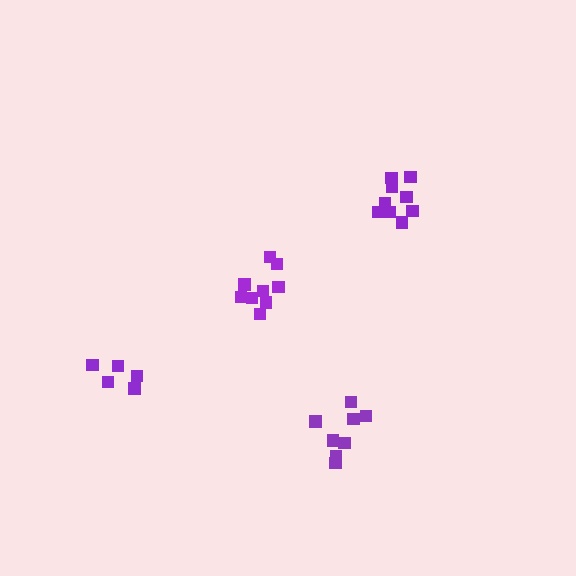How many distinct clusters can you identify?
There are 4 distinct clusters.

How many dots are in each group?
Group 1: 9 dots, Group 2: 5 dots, Group 3: 9 dots, Group 4: 8 dots (31 total).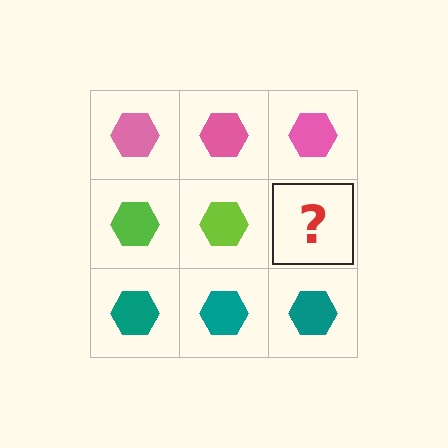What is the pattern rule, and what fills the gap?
The rule is that each row has a consistent color. The gap should be filled with a lime hexagon.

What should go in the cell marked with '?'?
The missing cell should contain a lime hexagon.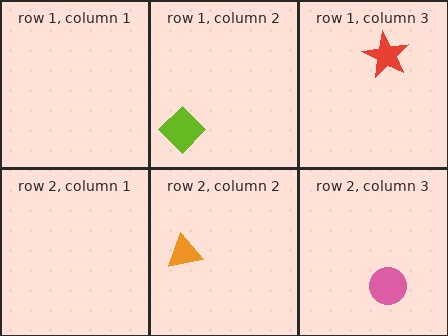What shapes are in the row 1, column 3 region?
The red star.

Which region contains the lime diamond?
The row 1, column 2 region.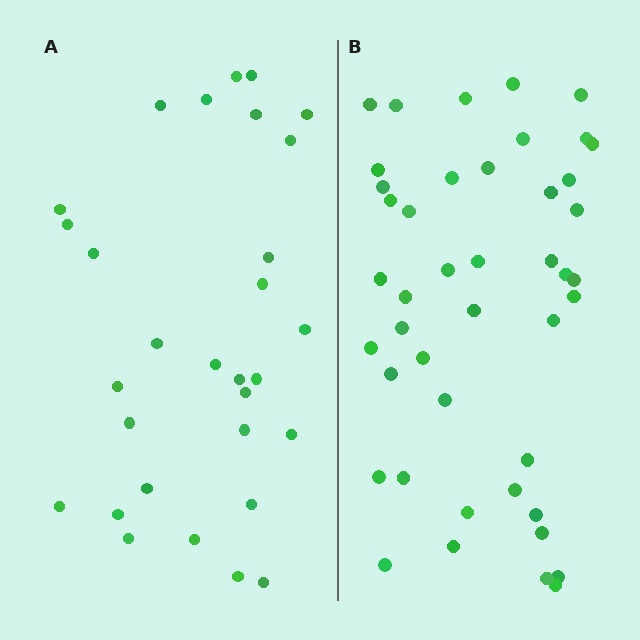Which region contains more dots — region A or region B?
Region B (the right region) has more dots.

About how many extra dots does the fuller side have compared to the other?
Region B has approximately 15 more dots than region A.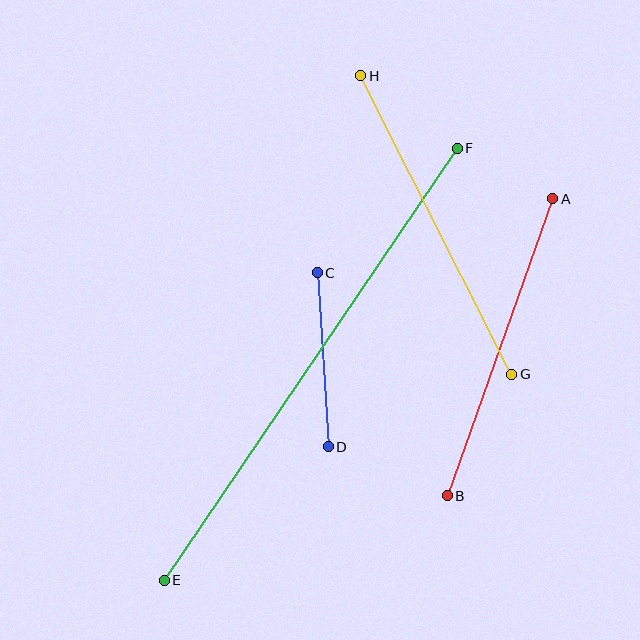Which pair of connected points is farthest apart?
Points E and F are farthest apart.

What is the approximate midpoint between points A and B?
The midpoint is at approximately (500, 347) pixels.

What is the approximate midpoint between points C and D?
The midpoint is at approximately (323, 360) pixels.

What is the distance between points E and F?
The distance is approximately 522 pixels.